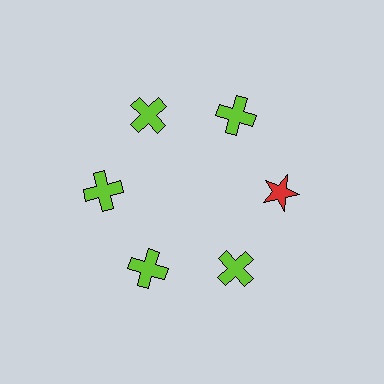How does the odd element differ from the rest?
It differs in both color (red instead of lime) and shape (star instead of cross).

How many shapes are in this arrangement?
There are 6 shapes arranged in a ring pattern.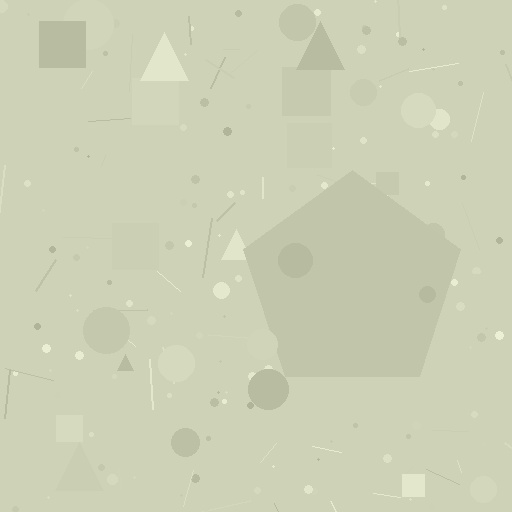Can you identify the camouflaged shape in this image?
The camouflaged shape is a pentagon.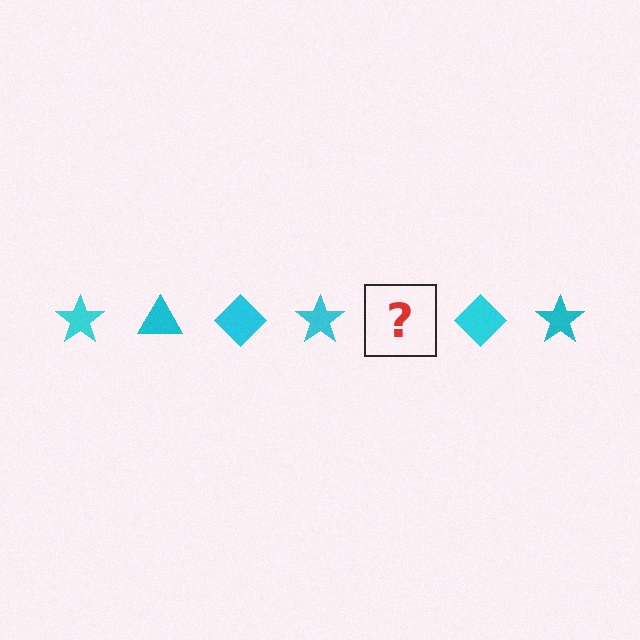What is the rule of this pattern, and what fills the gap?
The rule is that the pattern cycles through star, triangle, diamond shapes in cyan. The gap should be filled with a cyan triangle.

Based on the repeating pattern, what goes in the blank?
The blank should be a cyan triangle.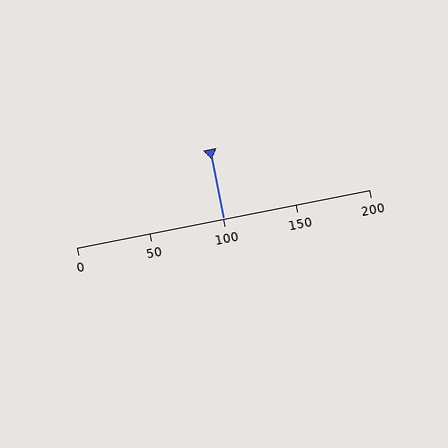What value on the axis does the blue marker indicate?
The marker indicates approximately 100.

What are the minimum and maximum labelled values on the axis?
The axis runs from 0 to 200.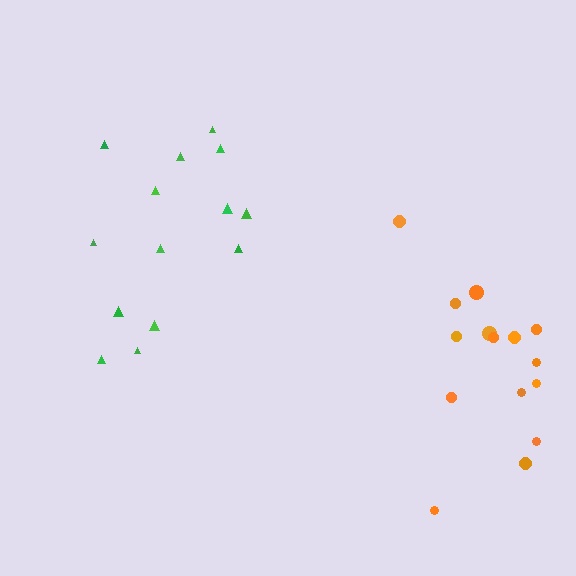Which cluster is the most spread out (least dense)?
Green.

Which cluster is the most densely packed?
Orange.